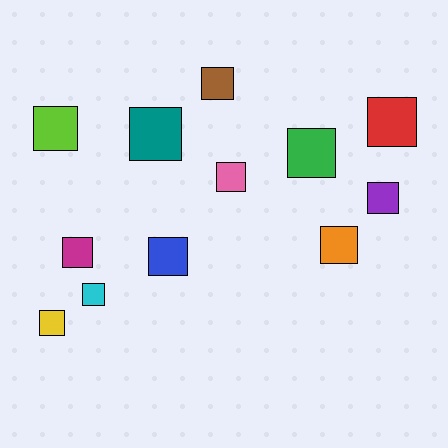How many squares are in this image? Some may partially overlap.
There are 12 squares.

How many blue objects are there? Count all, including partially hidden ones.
There is 1 blue object.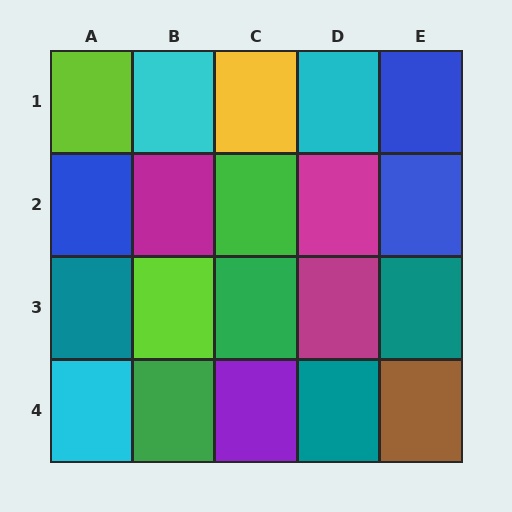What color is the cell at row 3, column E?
Teal.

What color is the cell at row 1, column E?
Blue.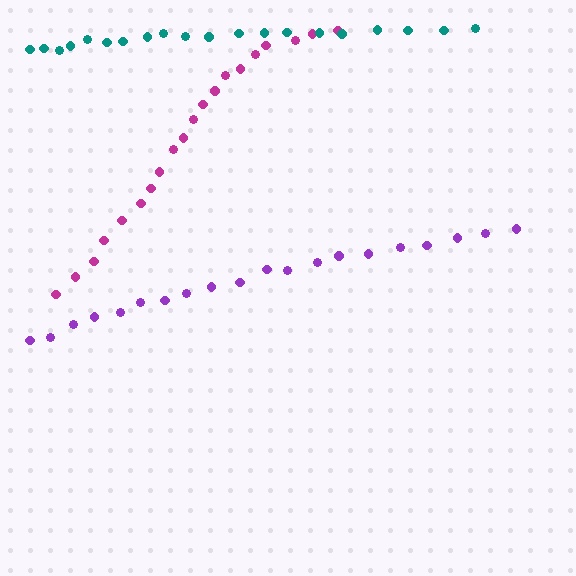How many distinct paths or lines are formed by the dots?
There are 3 distinct paths.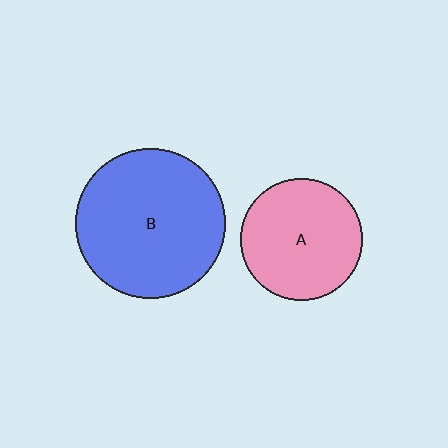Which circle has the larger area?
Circle B (blue).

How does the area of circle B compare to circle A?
Approximately 1.5 times.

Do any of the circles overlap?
No, none of the circles overlap.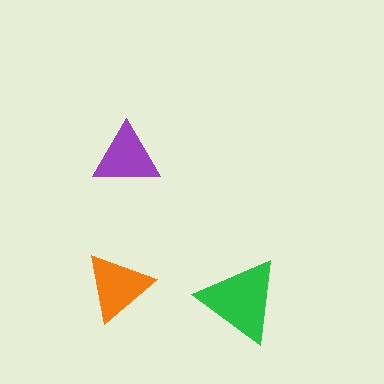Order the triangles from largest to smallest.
the green one, the orange one, the purple one.